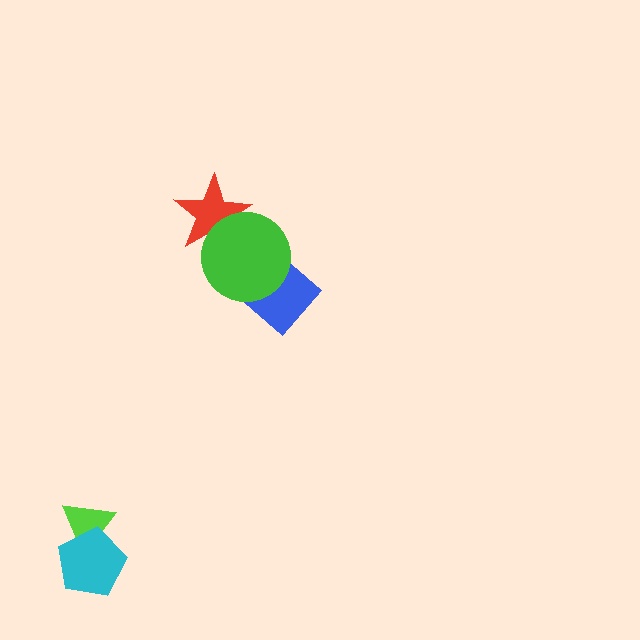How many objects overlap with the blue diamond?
1 object overlaps with the blue diamond.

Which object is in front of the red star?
The green circle is in front of the red star.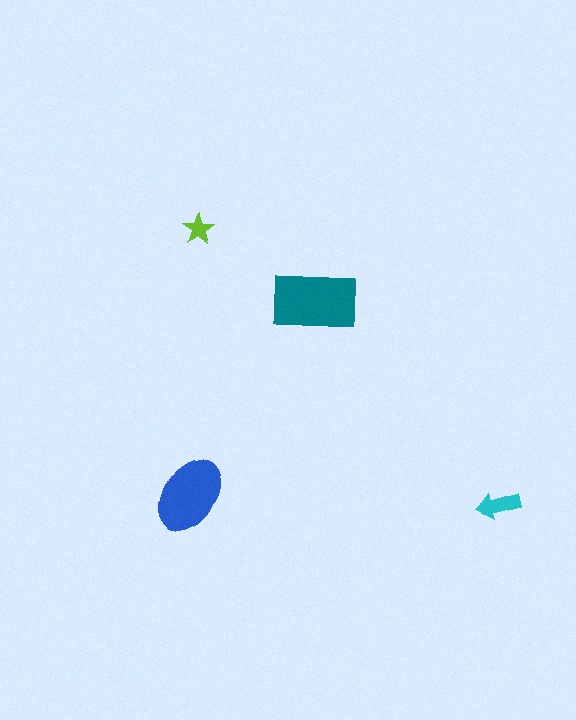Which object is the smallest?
The lime star.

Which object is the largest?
The teal rectangle.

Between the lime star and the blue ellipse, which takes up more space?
The blue ellipse.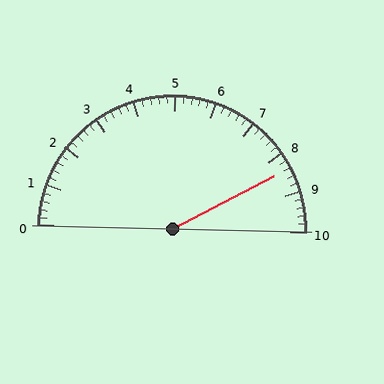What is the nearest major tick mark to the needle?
The nearest major tick mark is 8.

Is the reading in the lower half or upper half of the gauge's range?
The reading is in the upper half of the range (0 to 10).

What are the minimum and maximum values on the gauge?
The gauge ranges from 0 to 10.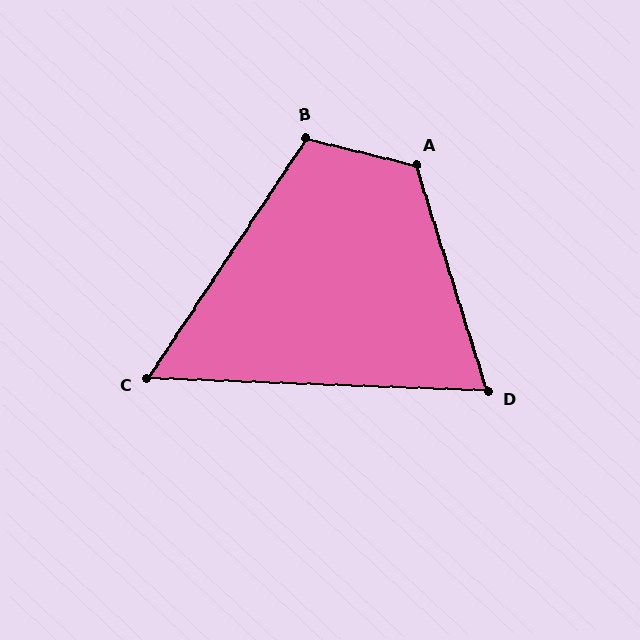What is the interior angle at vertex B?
Approximately 110 degrees (obtuse).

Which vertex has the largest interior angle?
A, at approximately 121 degrees.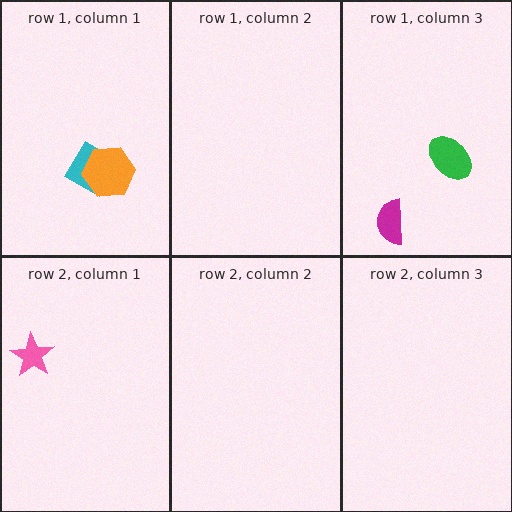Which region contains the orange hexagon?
The row 1, column 1 region.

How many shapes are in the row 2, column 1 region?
1.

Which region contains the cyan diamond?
The row 1, column 1 region.